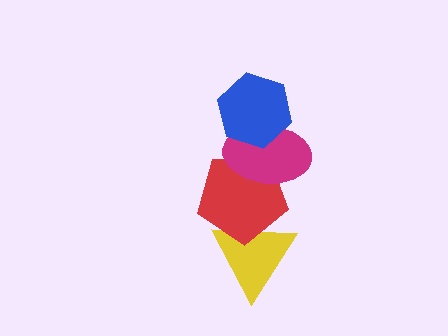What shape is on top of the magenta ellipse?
The blue hexagon is on top of the magenta ellipse.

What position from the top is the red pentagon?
The red pentagon is 3rd from the top.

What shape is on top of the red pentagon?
The magenta ellipse is on top of the red pentagon.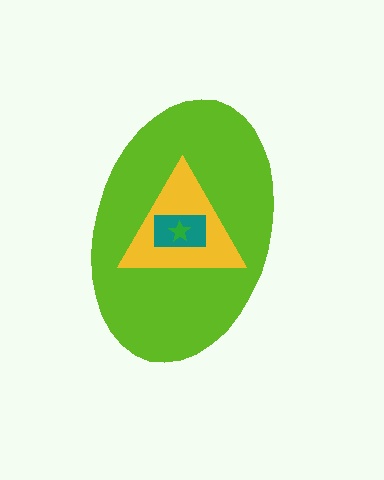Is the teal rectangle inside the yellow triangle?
Yes.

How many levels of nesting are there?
4.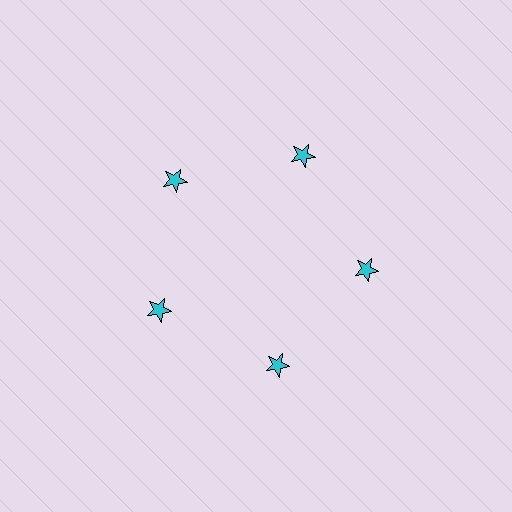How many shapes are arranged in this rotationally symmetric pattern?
There are 5 shapes, arranged in 5 groups of 1.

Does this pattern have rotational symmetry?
Yes, this pattern has 5-fold rotational symmetry. It looks the same after rotating 72 degrees around the center.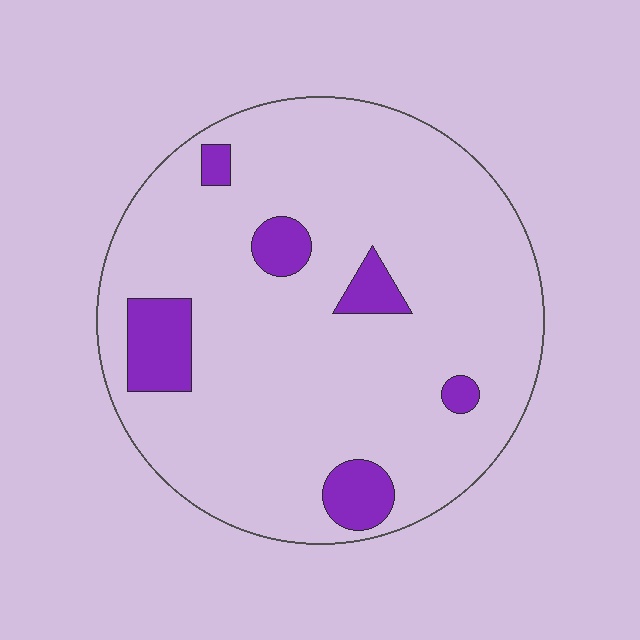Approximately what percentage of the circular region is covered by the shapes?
Approximately 10%.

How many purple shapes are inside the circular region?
6.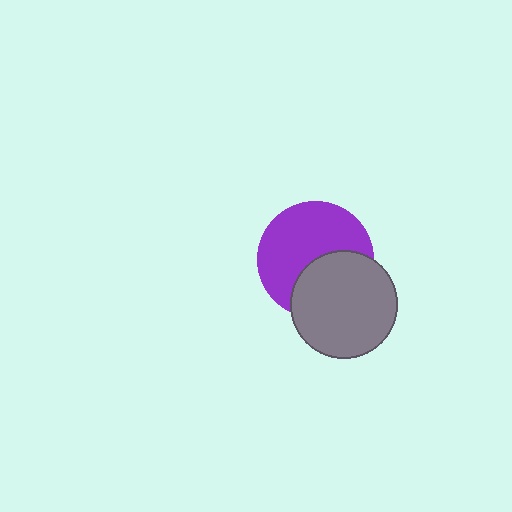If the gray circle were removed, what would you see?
You would see the complete purple circle.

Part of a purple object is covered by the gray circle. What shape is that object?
It is a circle.